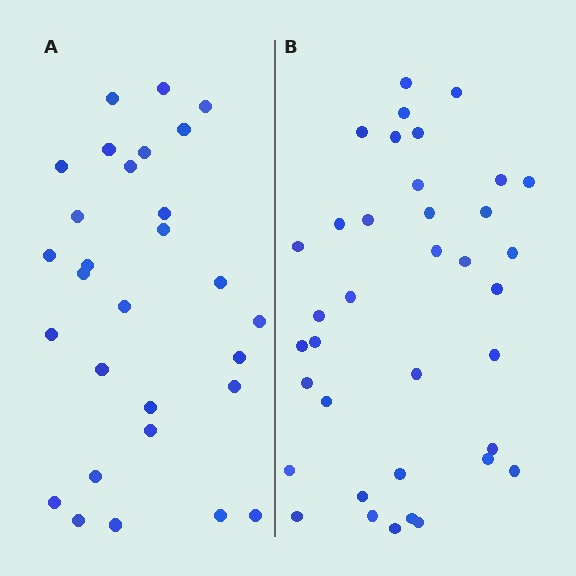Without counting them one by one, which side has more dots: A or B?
Region B (the right region) has more dots.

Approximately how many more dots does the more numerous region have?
Region B has roughly 8 or so more dots than region A.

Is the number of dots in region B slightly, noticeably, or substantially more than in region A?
Region B has noticeably more, but not dramatically so. The ratio is roughly 1.3 to 1.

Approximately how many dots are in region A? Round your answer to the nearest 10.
About 30 dots. (The exact count is 29, which rounds to 30.)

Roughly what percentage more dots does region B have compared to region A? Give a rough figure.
About 30% more.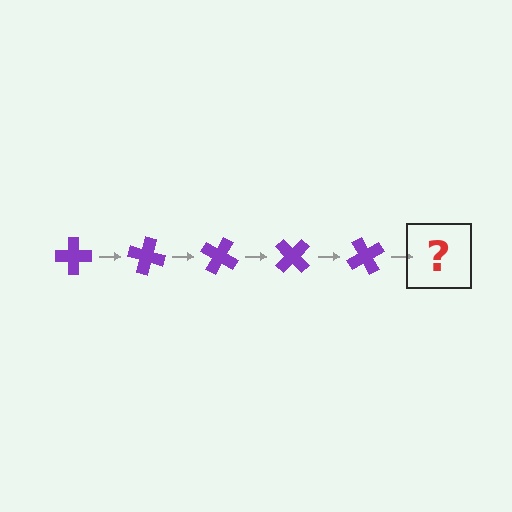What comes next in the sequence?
The next element should be a purple cross rotated 75 degrees.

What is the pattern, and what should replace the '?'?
The pattern is that the cross rotates 15 degrees each step. The '?' should be a purple cross rotated 75 degrees.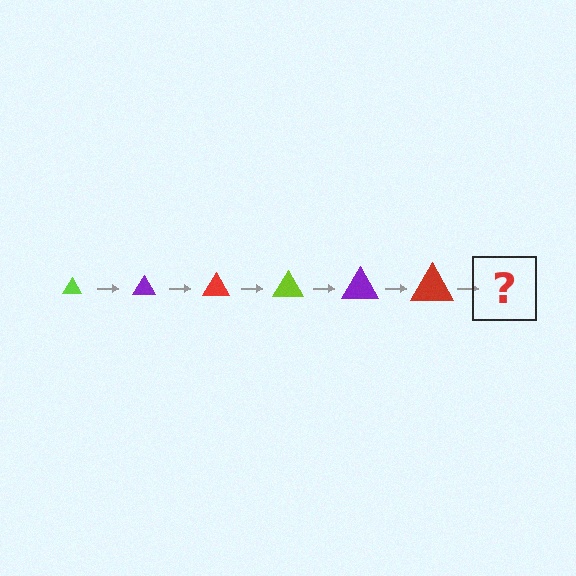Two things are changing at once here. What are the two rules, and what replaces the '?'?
The two rules are that the triangle grows larger each step and the color cycles through lime, purple, and red. The '?' should be a lime triangle, larger than the previous one.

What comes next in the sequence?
The next element should be a lime triangle, larger than the previous one.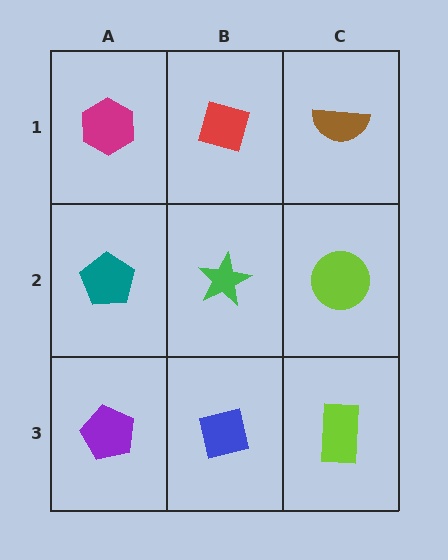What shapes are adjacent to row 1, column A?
A teal pentagon (row 2, column A), a red diamond (row 1, column B).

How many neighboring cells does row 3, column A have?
2.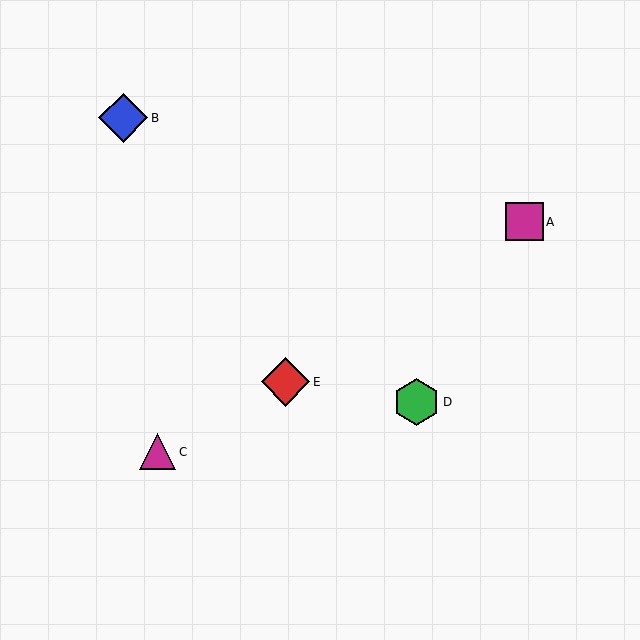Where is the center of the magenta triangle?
The center of the magenta triangle is at (158, 452).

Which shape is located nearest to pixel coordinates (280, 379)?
The red diamond (labeled E) at (285, 382) is nearest to that location.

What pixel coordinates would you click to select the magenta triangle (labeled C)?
Click at (158, 452) to select the magenta triangle C.